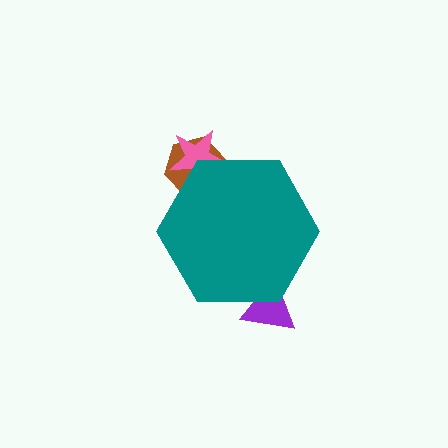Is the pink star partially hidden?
Yes, the pink star is partially hidden behind the teal hexagon.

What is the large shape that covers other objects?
A teal hexagon.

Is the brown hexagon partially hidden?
Yes, the brown hexagon is partially hidden behind the teal hexagon.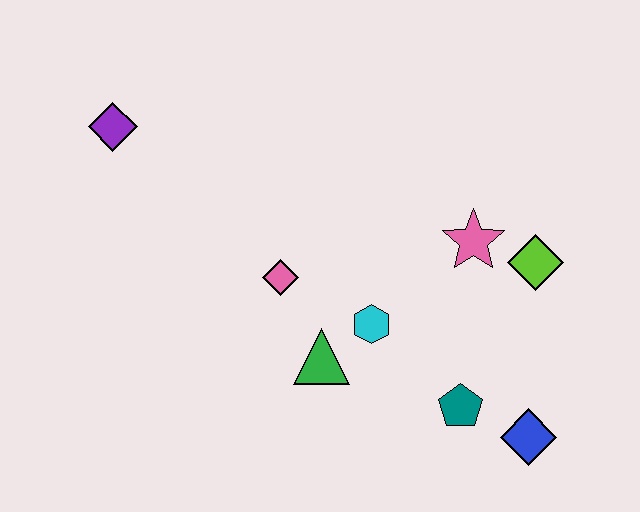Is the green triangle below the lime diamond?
Yes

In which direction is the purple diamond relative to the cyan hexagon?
The purple diamond is to the left of the cyan hexagon.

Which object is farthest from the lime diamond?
The purple diamond is farthest from the lime diamond.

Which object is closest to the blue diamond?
The teal pentagon is closest to the blue diamond.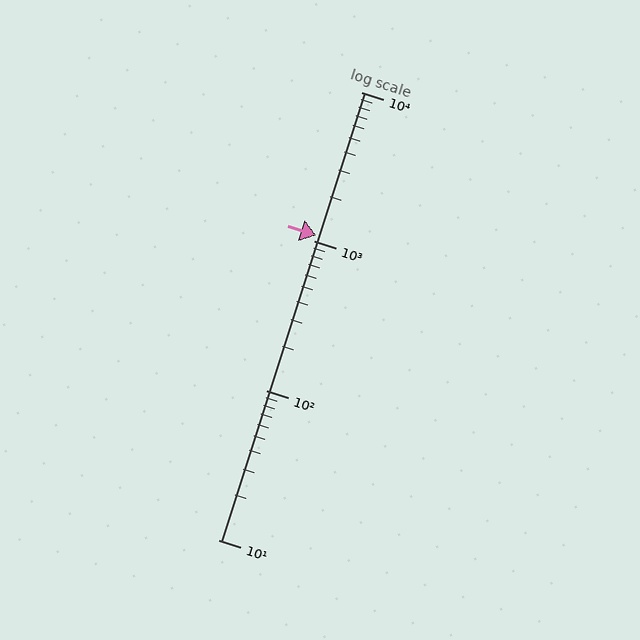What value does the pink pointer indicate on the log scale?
The pointer indicates approximately 1100.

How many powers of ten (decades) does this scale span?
The scale spans 3 decades, from 10 to 10000.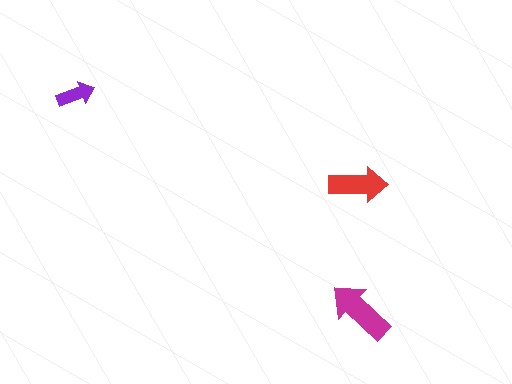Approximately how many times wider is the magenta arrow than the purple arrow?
About 1.5 times wider.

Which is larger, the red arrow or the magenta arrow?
The magenta one.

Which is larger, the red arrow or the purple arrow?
The red one.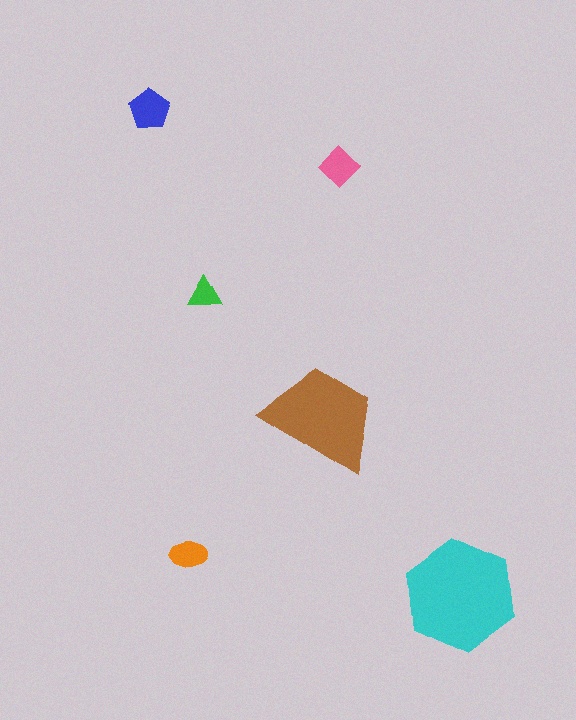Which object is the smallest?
The green triangle.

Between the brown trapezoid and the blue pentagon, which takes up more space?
The brown trapezoid.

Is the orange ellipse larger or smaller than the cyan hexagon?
Smaller.